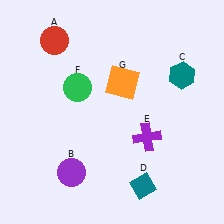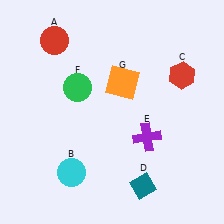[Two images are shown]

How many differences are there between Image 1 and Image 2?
There are 2 differences between the two images.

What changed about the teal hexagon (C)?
In Image 1, C is teal. In Image 2, it changed to red.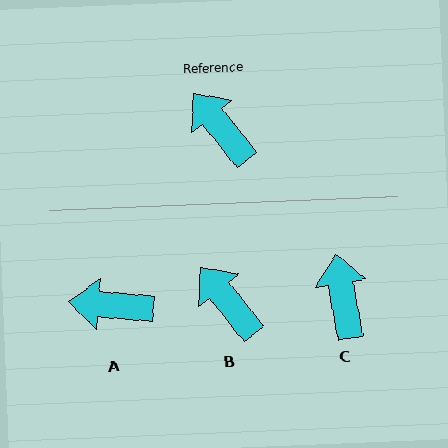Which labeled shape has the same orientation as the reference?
B.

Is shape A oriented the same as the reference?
No, it is off by about 46 degrees.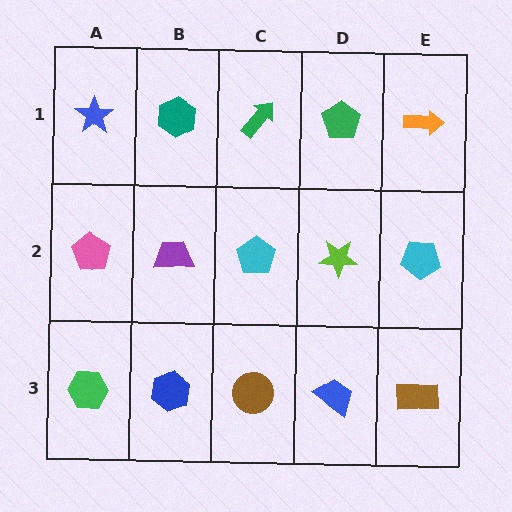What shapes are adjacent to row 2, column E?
An orange arrow (row 1, column E), a brown rectangle (row 3, column E), a lime star (row 2, column D).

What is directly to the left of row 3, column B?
A green hexagon.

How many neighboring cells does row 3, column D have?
3.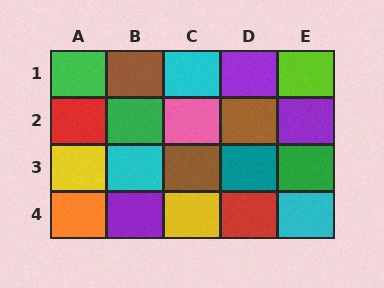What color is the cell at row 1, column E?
Lime.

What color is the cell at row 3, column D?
Teal.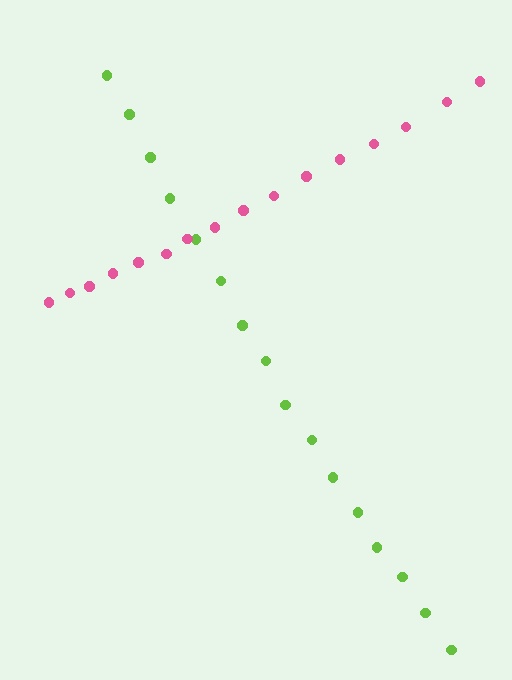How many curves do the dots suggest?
There are 2 distinct paths.